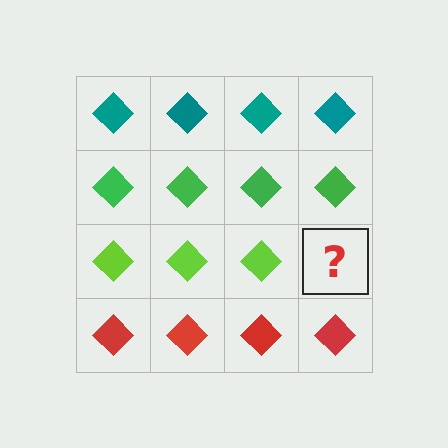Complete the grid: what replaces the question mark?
The question mark should be replaced with a lime diamond.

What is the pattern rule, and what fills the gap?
The rule is that each row has a consistent color. The gap should be filled with a lime diamond.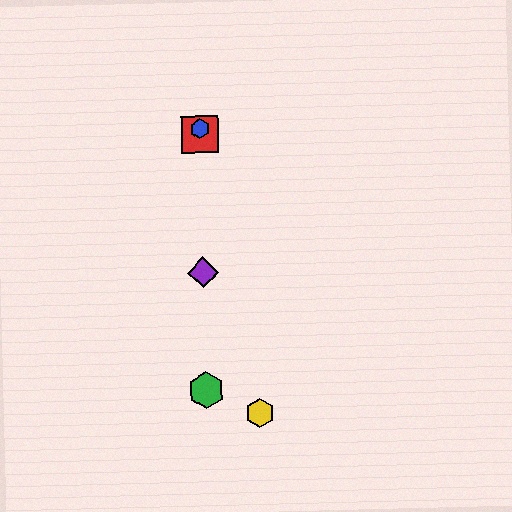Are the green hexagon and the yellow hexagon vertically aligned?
No, the green hexagon is at x≈206 and the yellow hexagon is at x≈260.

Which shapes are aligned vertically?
The red square, the blue hexagon, the green hexagon, the purple diamond are aligned vertically.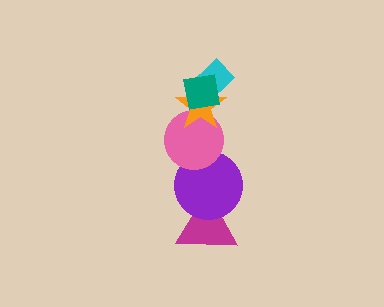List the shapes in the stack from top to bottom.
From top to bottom: the teal square, the cyan rectangle, the orange star, the pink circle, the purple circle, the magenta triangle.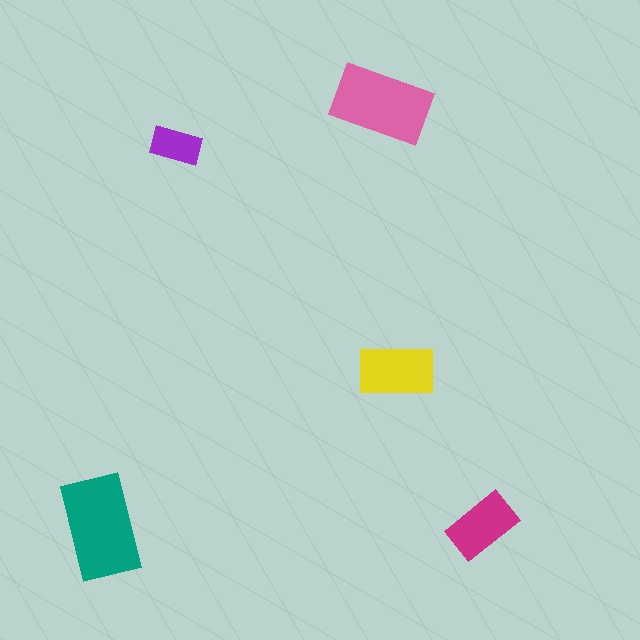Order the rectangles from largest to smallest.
the teal one, the pink one, the yellow one, the magenta one, the purple one.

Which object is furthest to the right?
The magenta rectangle is rightmost.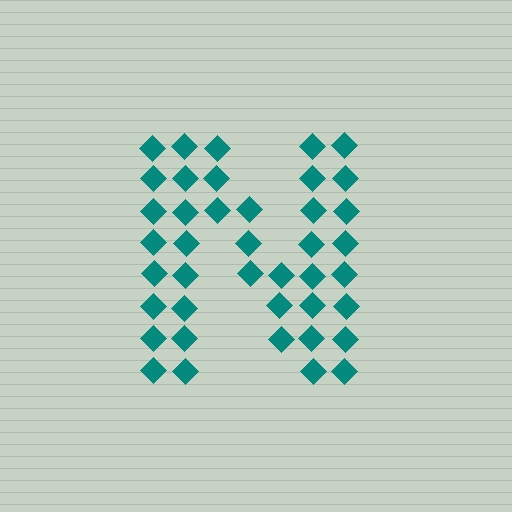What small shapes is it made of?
It is made of small diamonds.